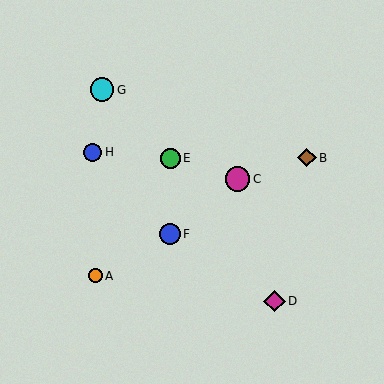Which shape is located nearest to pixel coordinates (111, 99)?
The cyan circle (labeled G) at (102, 90) is nearest to that location.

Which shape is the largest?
The magenta circle (labeled C) is the largest.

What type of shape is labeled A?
Shape A is an orange circle.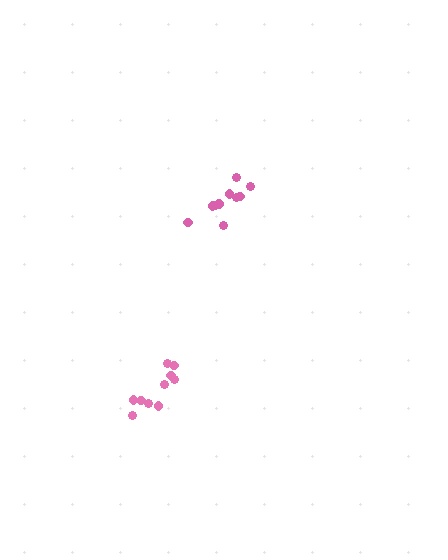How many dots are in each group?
Group 1: 10 dots, Group 2: 10 dots (20 total).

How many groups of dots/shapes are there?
There are 2 groups.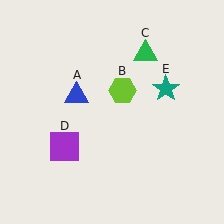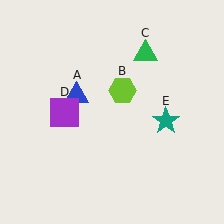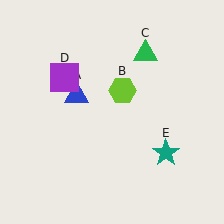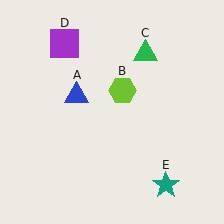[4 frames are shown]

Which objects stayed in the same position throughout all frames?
Blue triangle (object A) and lime hexagon (object B) and green triangle (object C) remained stationary.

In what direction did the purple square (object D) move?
The purple square (object D) moved up.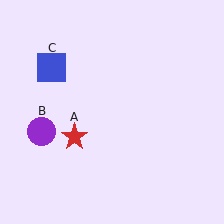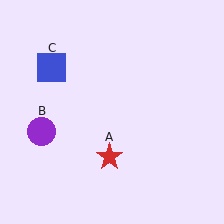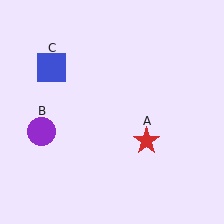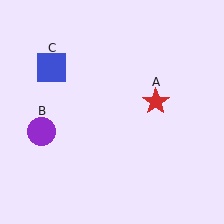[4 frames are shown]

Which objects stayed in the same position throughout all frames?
Purple circle (object B) and blue square (object C) remained stationary.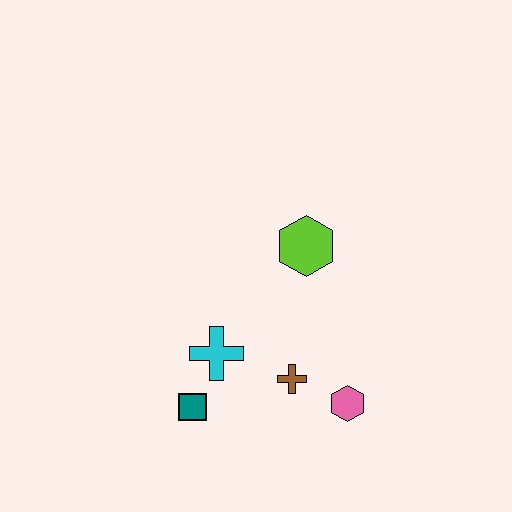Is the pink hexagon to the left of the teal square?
No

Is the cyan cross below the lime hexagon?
Yes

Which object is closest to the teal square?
The cyan cross is closest to the teal square.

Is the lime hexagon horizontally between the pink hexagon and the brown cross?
Yes